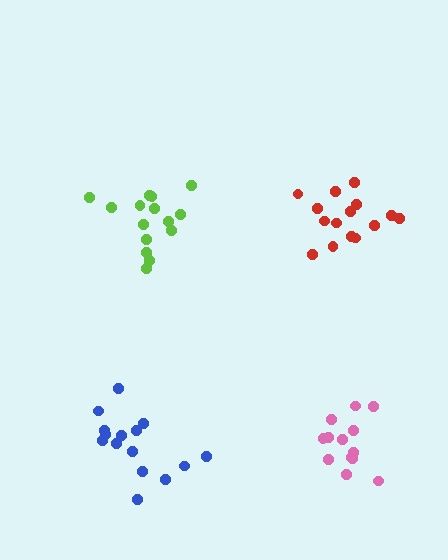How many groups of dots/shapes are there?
There are 4 groups.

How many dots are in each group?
Group 1: 15 dots, Group 2: 15 dots, Group 3: 13 dots, Group 4: 15 dots (58 total).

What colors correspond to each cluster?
The clusters are colored: blue, red, pink, lime.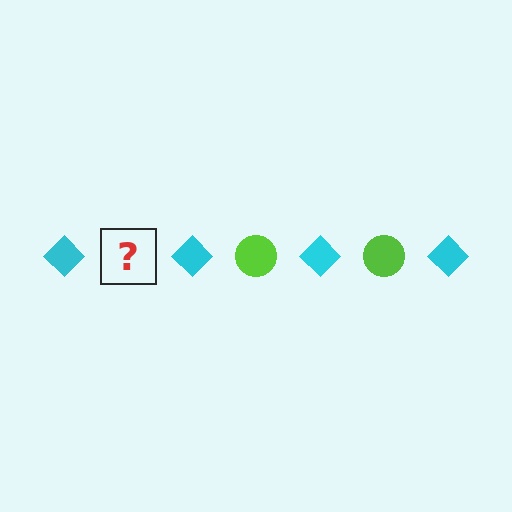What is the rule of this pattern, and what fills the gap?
The rule is that the pattern alternates between cyan diamond and lime circle. The gap should be filled with a lime circle.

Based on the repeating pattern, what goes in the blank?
The blank should be a lime circle.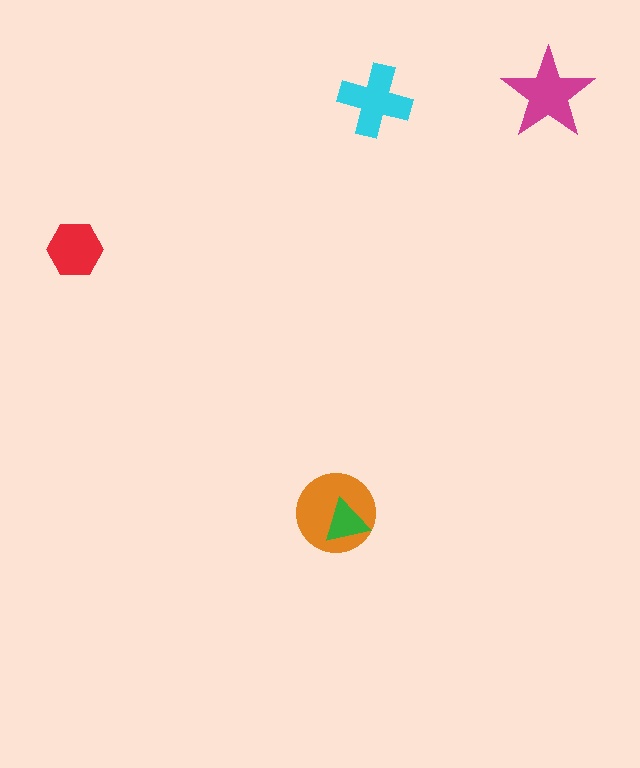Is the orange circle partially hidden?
Yes, it is partially covered by another shape.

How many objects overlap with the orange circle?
1 object overlaps with the orange circle.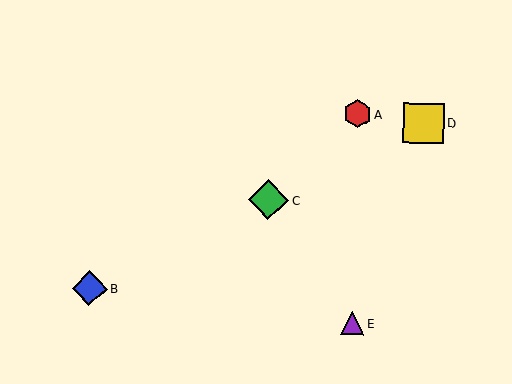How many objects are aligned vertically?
2 objects (A, E) are aligned vertically.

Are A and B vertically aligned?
No, A is at x≈357 and B is at x≈90.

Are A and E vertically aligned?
Yes, both are at x≈357.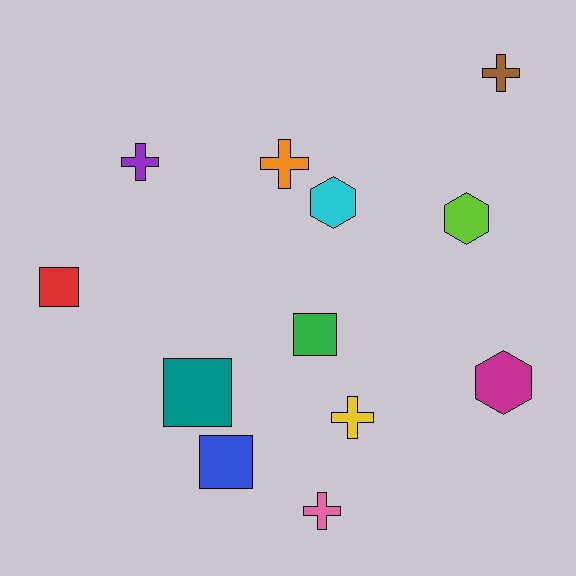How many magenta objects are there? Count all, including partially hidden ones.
There is 1 magenta object.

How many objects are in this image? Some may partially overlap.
There are 12 objects.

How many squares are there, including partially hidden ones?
There are 4 squares.